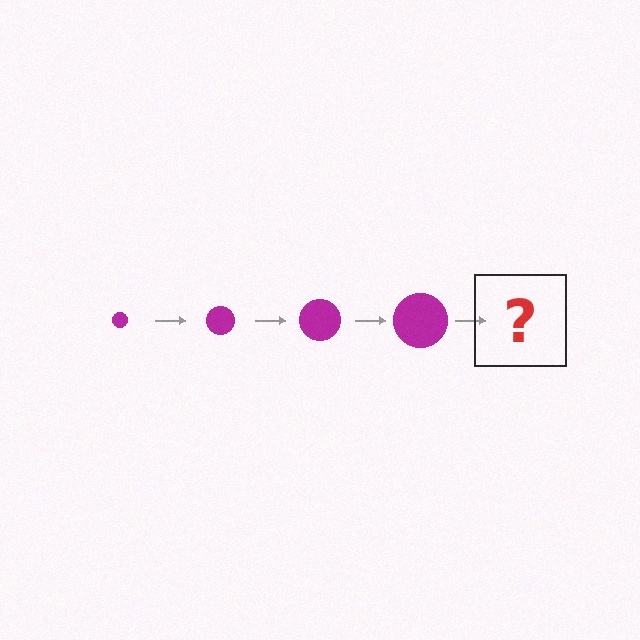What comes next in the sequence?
The next element should be a magenta circle, larger than the previous one.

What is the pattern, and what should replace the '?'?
The pattern is that the circle gets progressively larger each step. The '?' should be a magenta circle, larger than the previous one.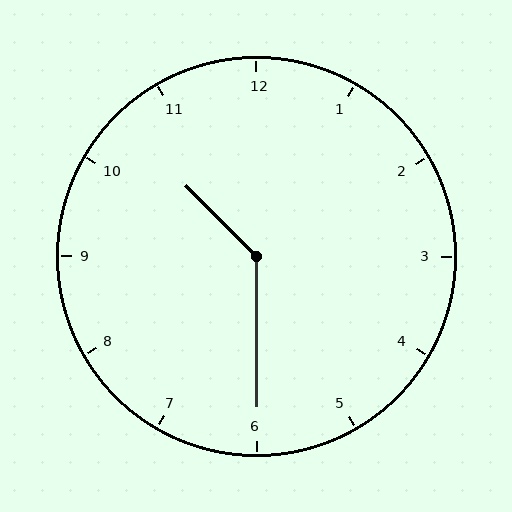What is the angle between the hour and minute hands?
Approximately 135 degrees.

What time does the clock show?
10:30.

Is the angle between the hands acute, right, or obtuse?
It is obtuse.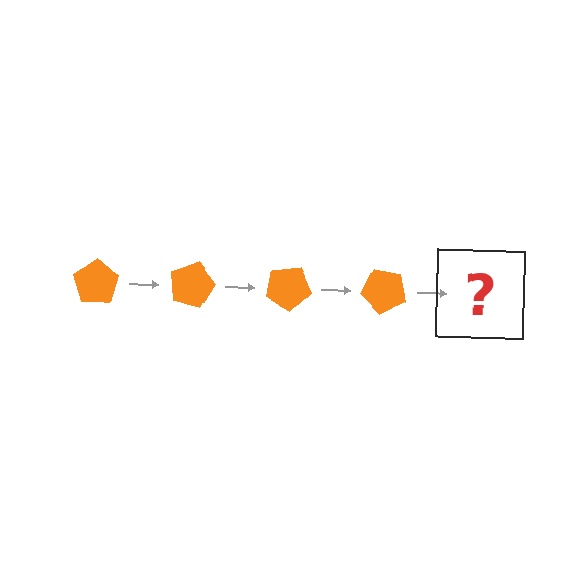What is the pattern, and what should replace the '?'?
The pattern is that the pentagon rotates 15 degrees each step. The '?' should be an orange pentagon rotated 60 degrees.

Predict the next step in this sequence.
The next step is an orange pentagon rotated 60 degrees.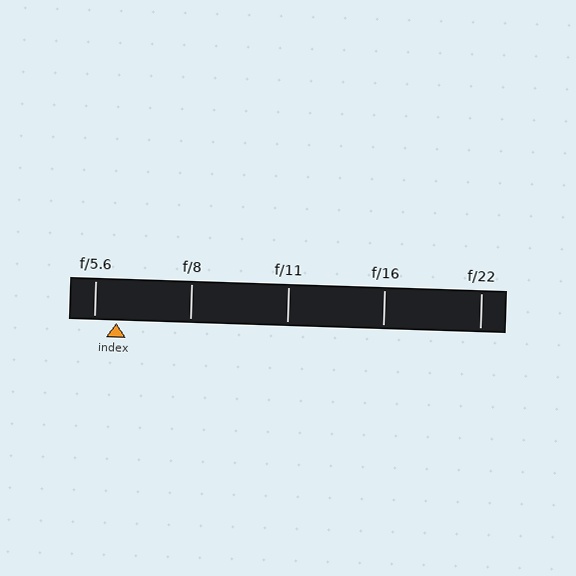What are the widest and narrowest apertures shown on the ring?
The widest aperture shown is f/5.6 and the narrowest is f/22.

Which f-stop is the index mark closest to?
The index mark is closest to f/5.6.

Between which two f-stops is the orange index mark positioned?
The index mark is between f/5.6 and f/8.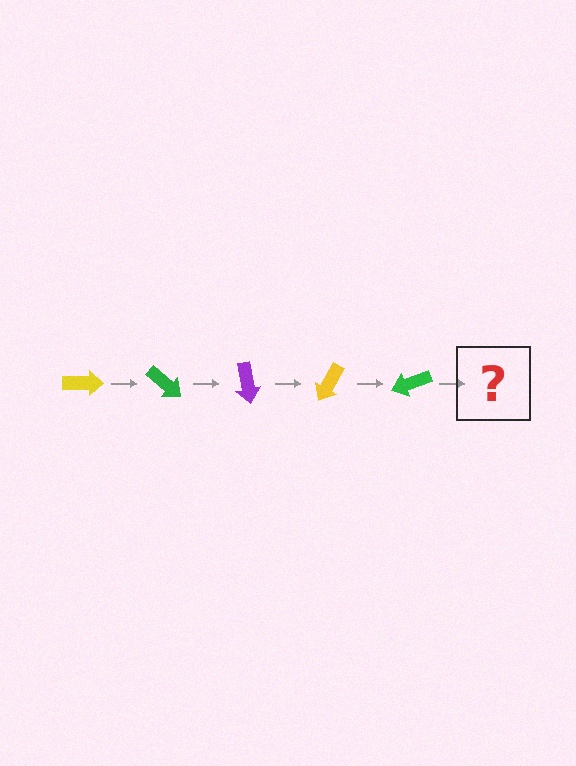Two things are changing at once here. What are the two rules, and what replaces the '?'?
The two rules are that it rotates 40 degrees each step and the color cycles through yellow, green, and purple. The '?' should be a purple arrow, rotated 200 degrees from the start.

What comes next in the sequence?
The next element should be a purple arrow, rotated 200 degrees from the start.